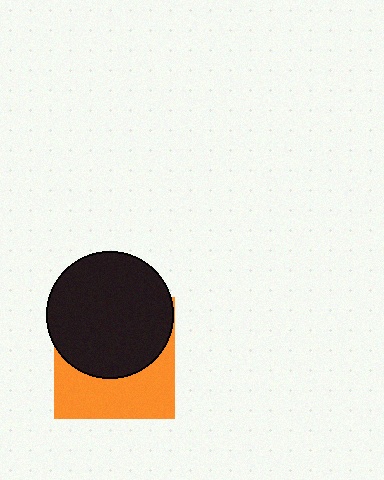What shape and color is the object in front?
The object in front is a black circle.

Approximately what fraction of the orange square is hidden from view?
Roughly 56% of the orange square is hidden behind the black circle.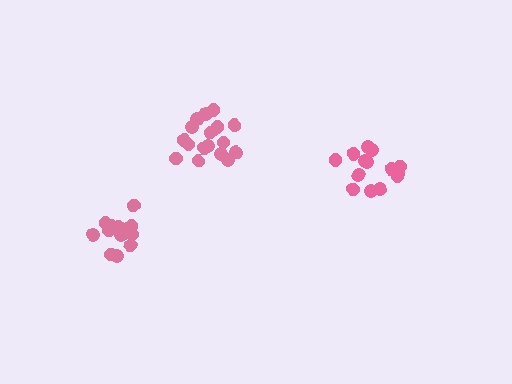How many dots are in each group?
Group 1: 13 dots, Group 2: 14 dots, Group 3: 17 dots (44 total).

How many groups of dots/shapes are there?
There are 3 groups.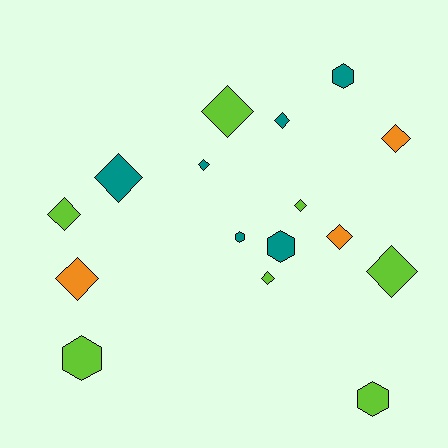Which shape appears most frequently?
Diamond, with 11 objects.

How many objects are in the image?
There are 16 objects.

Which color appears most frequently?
Lime, with 7 objects.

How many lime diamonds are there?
There are 5 lime diamonds.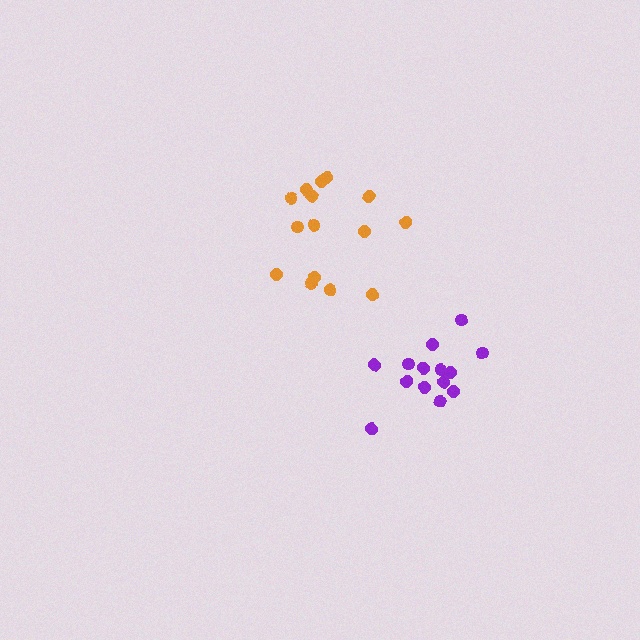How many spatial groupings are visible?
There are 2 spatial groupings.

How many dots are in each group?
Group 1: 15 dots, Group 2: 14 dots (29 total).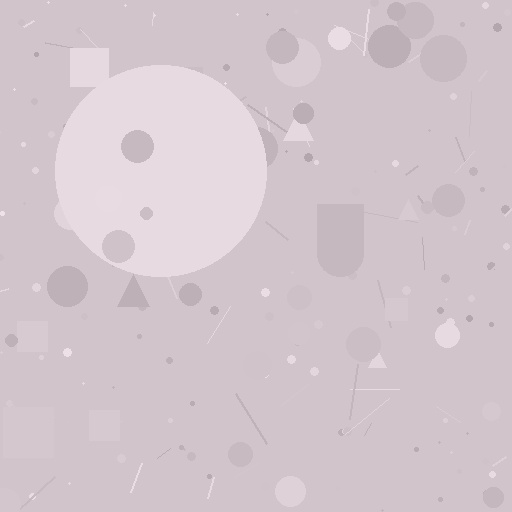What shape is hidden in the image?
A circle is hidden in the image.